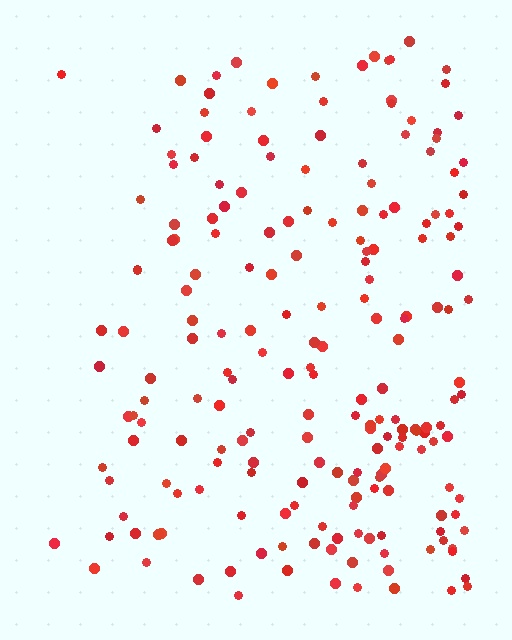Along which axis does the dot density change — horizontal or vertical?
Horizontal.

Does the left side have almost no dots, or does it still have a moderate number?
Still a moderate number, just noticeably fewer than the right.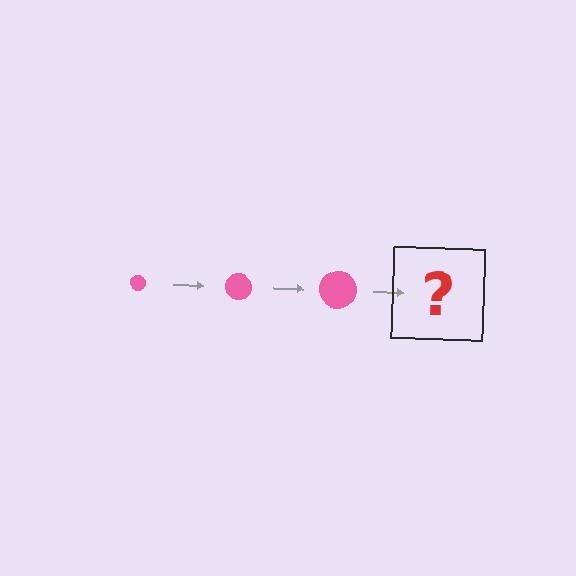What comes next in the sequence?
The next element should be a pink circle, larger than the previous one.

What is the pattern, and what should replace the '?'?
The pattern is that the circle gets progressively larger each step. The '?' should be a pink circle, larger than the previous one.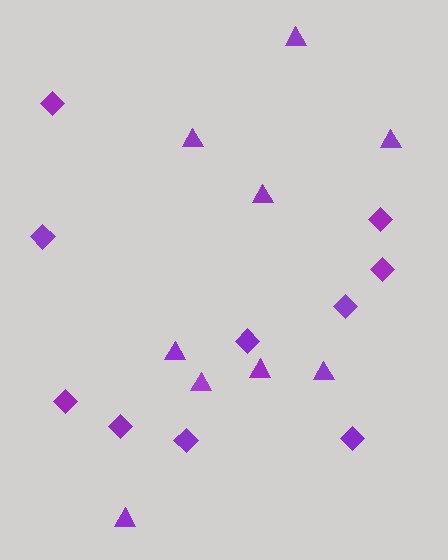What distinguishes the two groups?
There are 2 groups: one group of triangles (9) and one group of diamonds (10).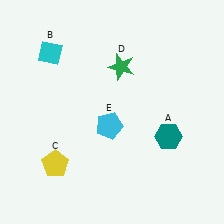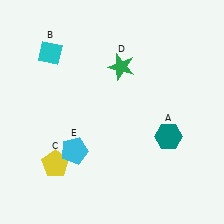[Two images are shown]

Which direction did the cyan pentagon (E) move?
The cyan pentagon (E) moved left.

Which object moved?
The cyan pentagon (E) moved left.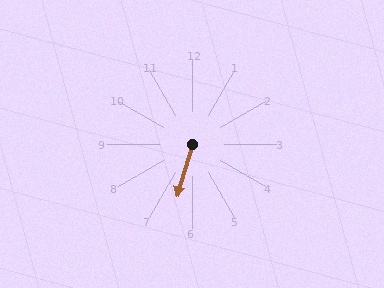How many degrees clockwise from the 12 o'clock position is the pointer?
Approximately 197 degrees.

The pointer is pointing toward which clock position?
Roughly 7 o'clock.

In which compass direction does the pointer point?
South.